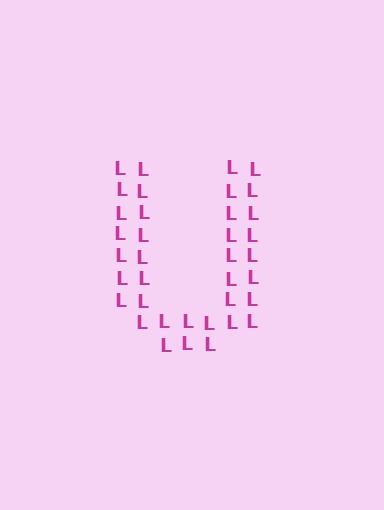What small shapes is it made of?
It is made of small letter L's.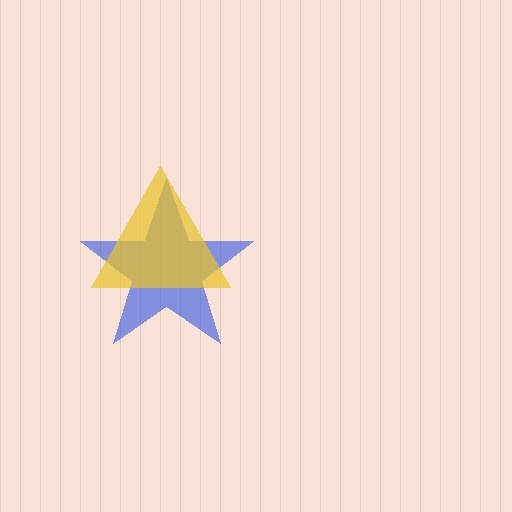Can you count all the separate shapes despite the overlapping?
Yes, there are 2 separate shapes.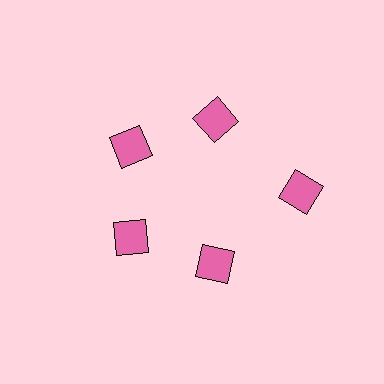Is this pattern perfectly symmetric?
No. The 5 pink diamonds are arranged in a ring, but one element near the 3 o'clock position is pushed outward from the center, breaking the 5-fold rotational symmetry.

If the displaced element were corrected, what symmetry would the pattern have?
It would have 5-fold rotational symmetry — the pattern would map onto itself every 72 degrees.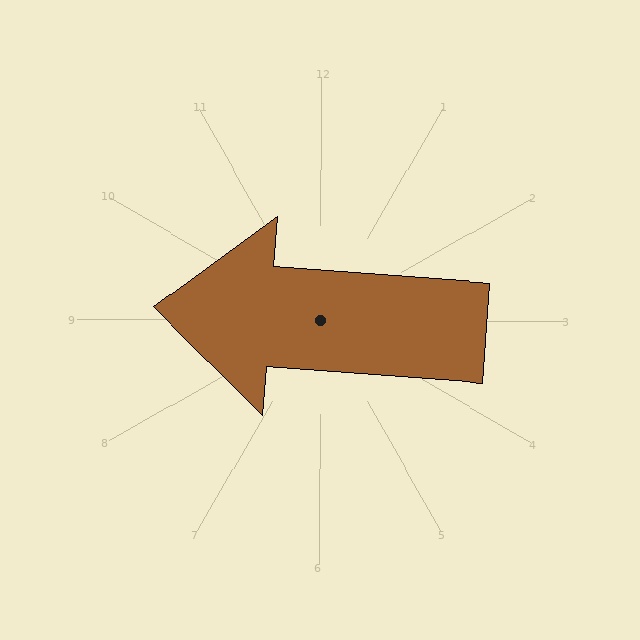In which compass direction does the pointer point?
West.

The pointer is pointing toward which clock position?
Roughly 9 o'clock.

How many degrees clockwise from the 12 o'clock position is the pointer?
Approximately 274 degrees.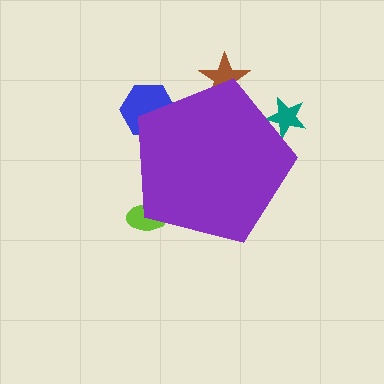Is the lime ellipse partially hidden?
Yes, the lime ellipse is partially hidden behind the purple pentagon.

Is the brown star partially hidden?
Yes, the brown star is partially hidden behind the purple pentagon.